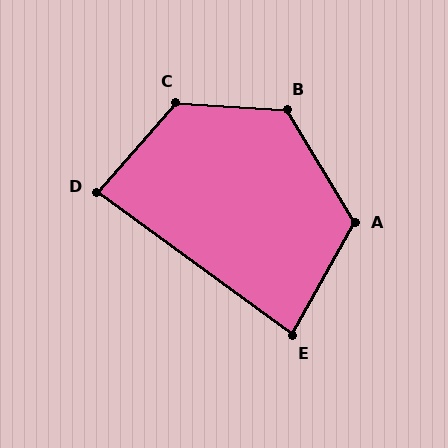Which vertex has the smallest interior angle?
E, at approximately 83 degrees.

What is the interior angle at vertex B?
Approximately 124 degrees (obtuse).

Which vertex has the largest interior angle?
C, at approximately 128 degrees.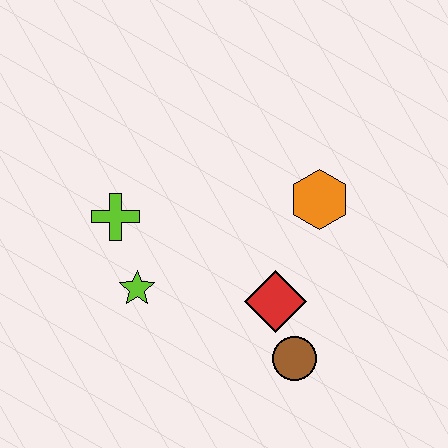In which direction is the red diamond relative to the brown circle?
The red diamond is above the brown circle.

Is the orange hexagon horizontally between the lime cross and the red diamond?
No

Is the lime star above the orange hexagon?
No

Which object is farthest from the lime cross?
The brown circle is farthest from the lime cross.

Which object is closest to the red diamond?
The brown circle is closest to the red diamond.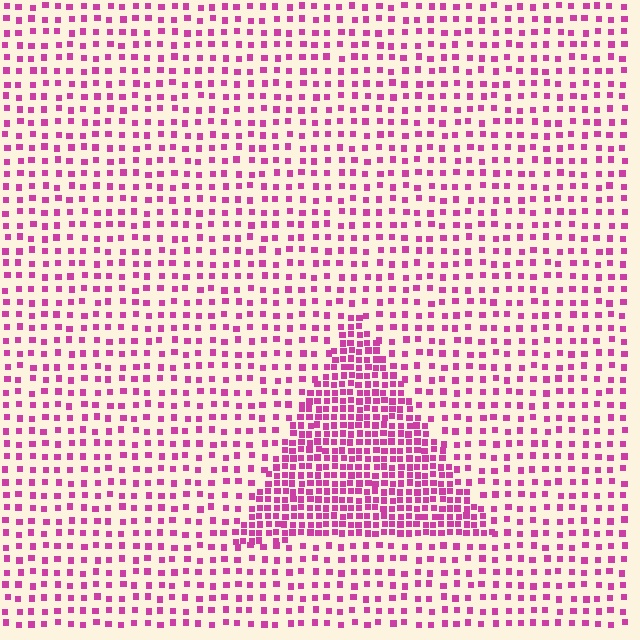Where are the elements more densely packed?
The elements are more densely packed inside the triangle boundary.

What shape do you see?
I see a triangle.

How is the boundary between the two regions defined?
The boundary is defined by a change in element density (approximately 2.4x ratio). All elements are the same color, size, and shape.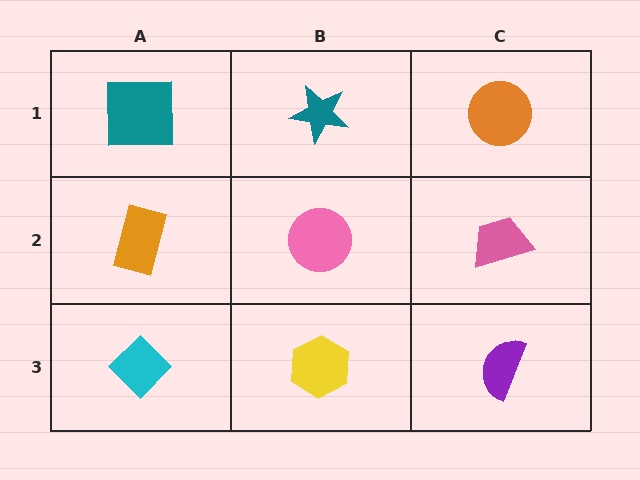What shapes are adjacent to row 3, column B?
A pink circle (row 2, column B), a cyan diamond (row 3, column A), a purple semicircle (row 3, column C).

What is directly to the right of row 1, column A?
A teal star.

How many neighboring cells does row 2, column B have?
4.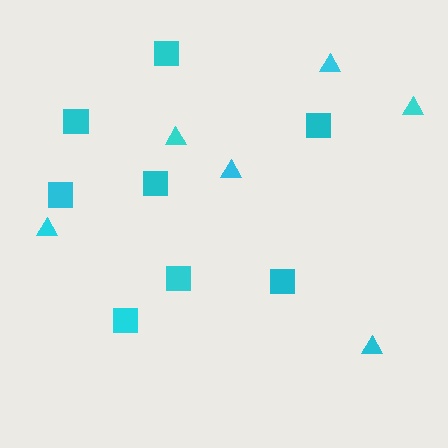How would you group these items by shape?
There are 2 groups: one group of triangles (6) and one group of squares (8).